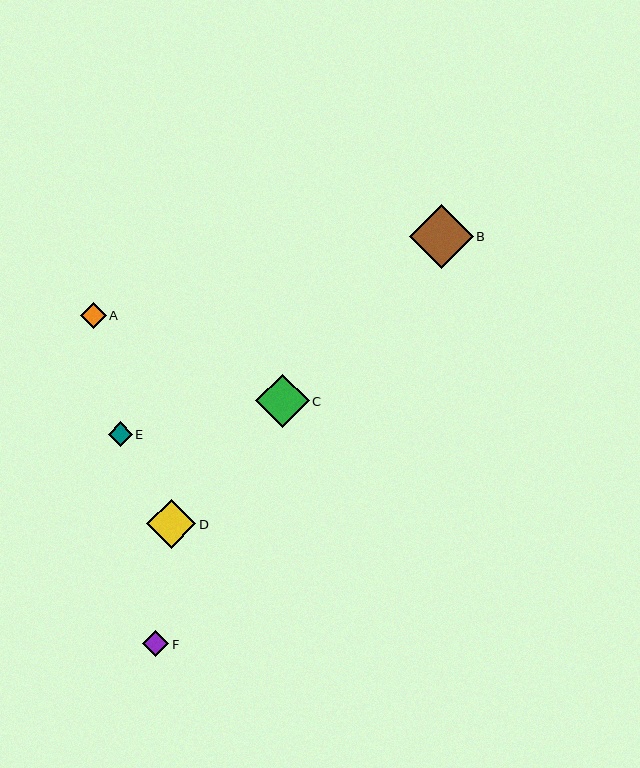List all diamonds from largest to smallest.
From largest to smallest: B, C, D, F, A, E.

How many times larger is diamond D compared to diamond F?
Diamond D is approximately 1.8 times the size of diamond F.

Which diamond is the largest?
Diamond B is the largest with a size of approximately 64 pixels.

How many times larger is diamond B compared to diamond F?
Diamond B is approximately 2.4 times the size of diamond F.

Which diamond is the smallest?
Diamond E is the smallest with a size of approximately 24 pixels.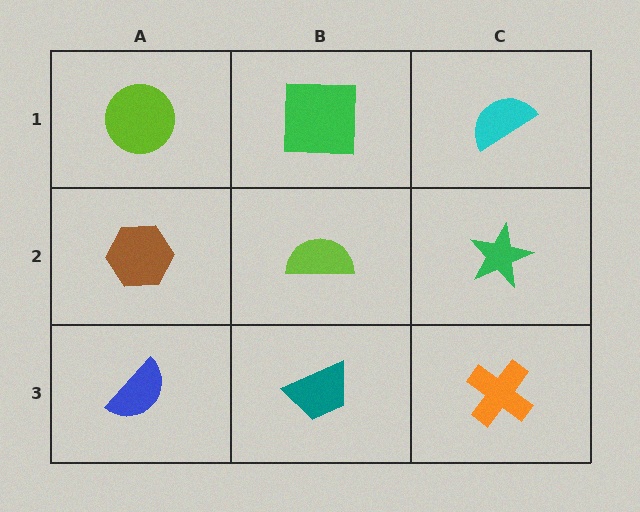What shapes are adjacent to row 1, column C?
A green star (row 2, column C), a green square (row 1, column B).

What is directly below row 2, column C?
An orange cross.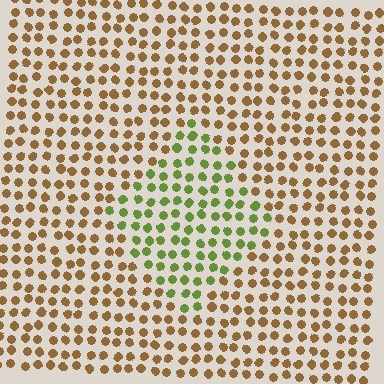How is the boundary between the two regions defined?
The boundary is defined purely by a slight shift in hue (about 59 degrees). Spacing, size, and orientation are identical on both sides.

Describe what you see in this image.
The image is filled with small brown elements in a uniform arrangement. A diamond-shaped region is visible where the elements are tinted to a slightly different hue, forming a subtle color boundary.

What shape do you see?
I see a diamond.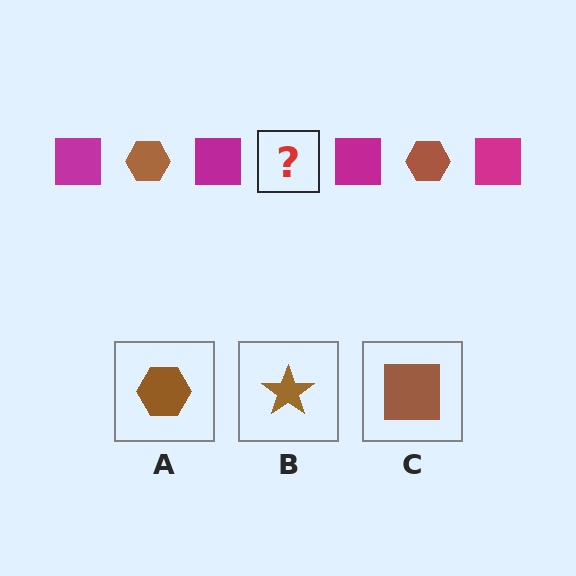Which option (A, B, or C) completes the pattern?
A.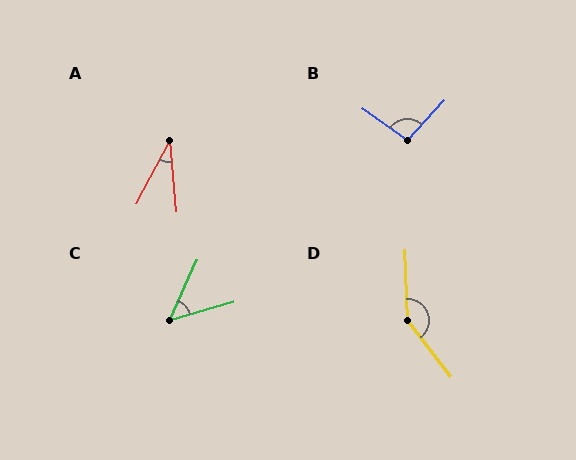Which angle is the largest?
D, at approximately 144 degrees.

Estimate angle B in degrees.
Approximately 97 degrees.